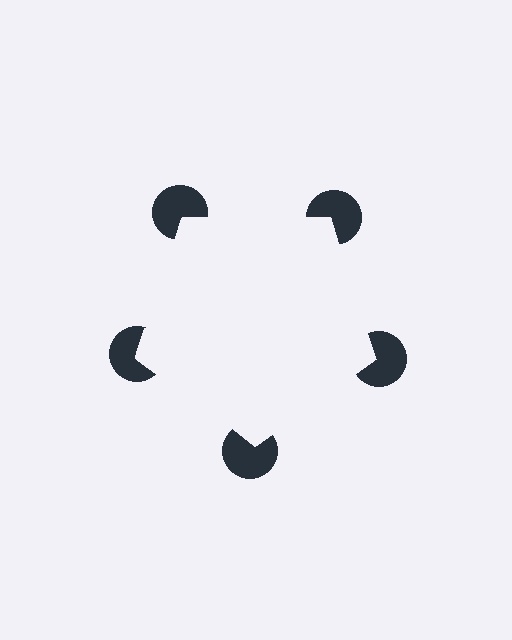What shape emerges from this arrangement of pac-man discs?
An illusory pentagon — its edges are inferred from the aligned wedge cuts in the pac-man discs, not physically drawn.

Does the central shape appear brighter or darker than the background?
It typically appears slightly brighter than the background, even though no actual brightness change is drawn.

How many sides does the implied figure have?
5 sides.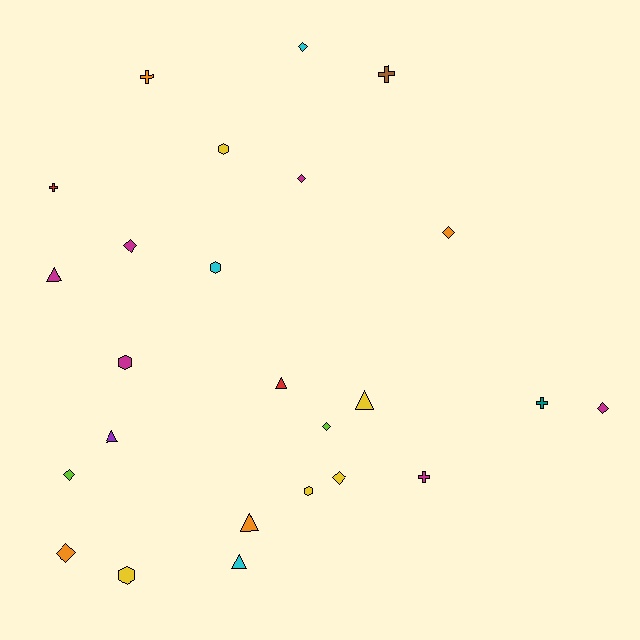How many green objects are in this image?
There are no green objects.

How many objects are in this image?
There are 25 objects.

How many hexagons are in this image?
There are 5 hexagons.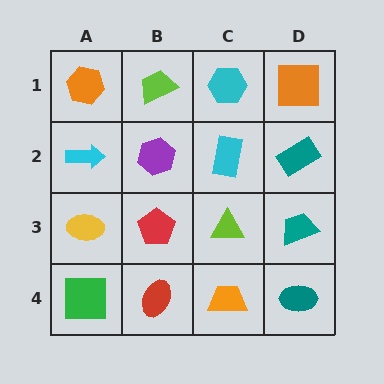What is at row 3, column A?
A yellow ellipse.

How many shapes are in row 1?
4 shapes.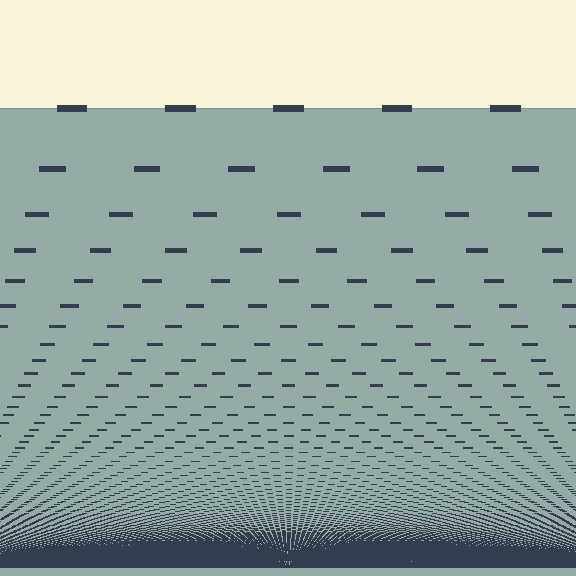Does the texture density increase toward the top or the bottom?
Density increases toward the bottom.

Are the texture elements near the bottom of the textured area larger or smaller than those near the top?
Smaller. The gradient is inverted — elements near the bottom are smaller and denser.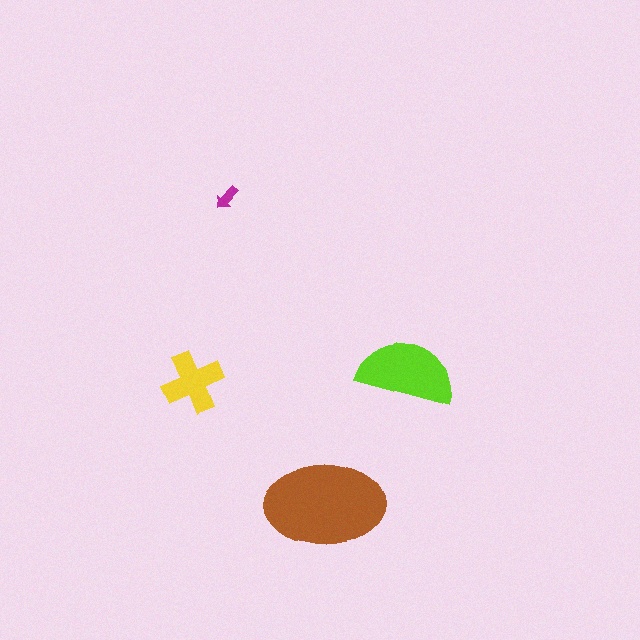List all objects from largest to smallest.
The brown ellipse, the lime semicircle, the yellow cross, the magenta arrow.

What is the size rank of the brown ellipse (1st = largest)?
1st.